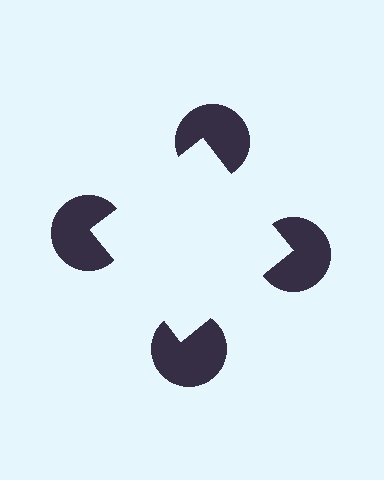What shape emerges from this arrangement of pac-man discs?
An illusory square — its edges are inferred from the aligned wedge cuts in the pac-man discs, not physically drawn.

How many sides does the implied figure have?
4 sides.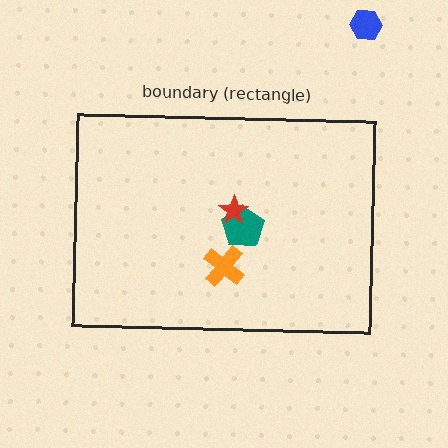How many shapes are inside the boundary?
3 inside, 1 outside.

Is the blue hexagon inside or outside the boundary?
Outside.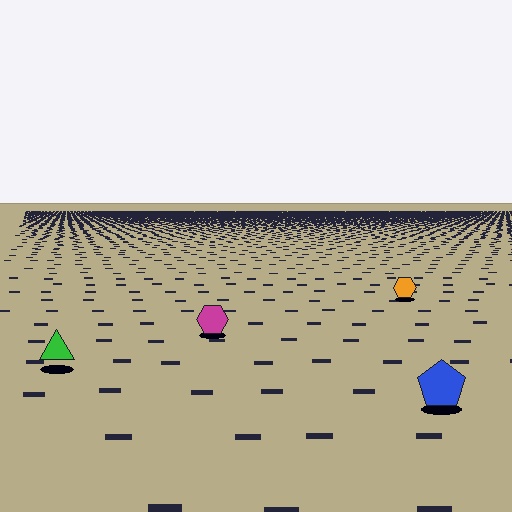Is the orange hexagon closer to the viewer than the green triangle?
No. The green triangle is closer — you can tell from the texture gradient: the ground texture is coarser near it.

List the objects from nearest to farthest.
From nearest to farthest: the blue pentagon, the green triangle, the magenta hexagon, the orange hexagon.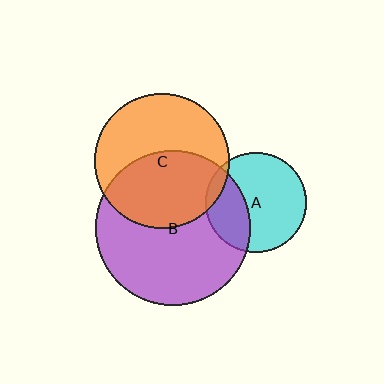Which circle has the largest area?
Circle B (purple).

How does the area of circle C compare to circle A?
Approximately 1.8 times.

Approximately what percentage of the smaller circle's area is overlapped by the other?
Approximately 50%.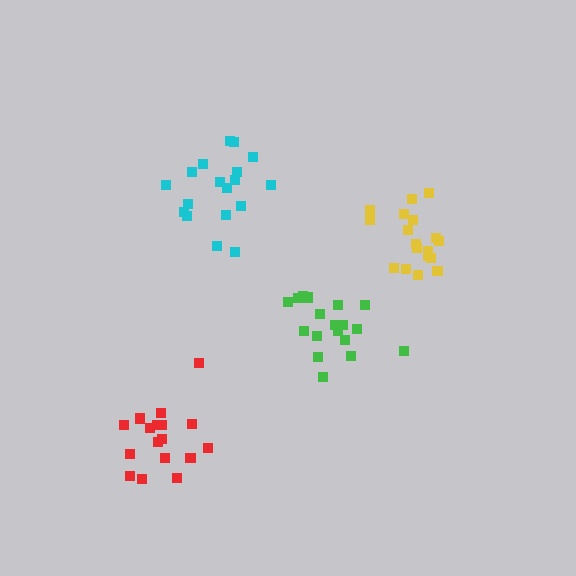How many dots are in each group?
Group 1: 18 dots, Group 2: 18 dots, Group 3: 17 dots, Group 4: 18 dots (71 total).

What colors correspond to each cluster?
The clusters are colored: green, cyan, red, yellow.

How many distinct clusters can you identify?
There are 4 distinct clusters.